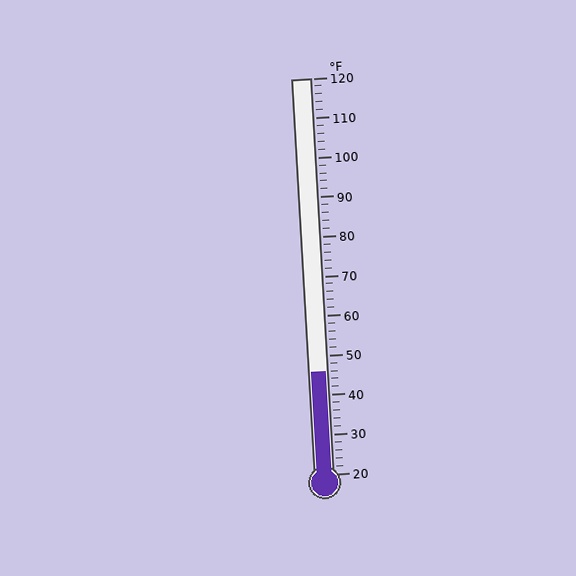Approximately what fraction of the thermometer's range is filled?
The thermometer is filled to approximately 25% of its range.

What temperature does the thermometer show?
The thermometer shows approximately 46°F.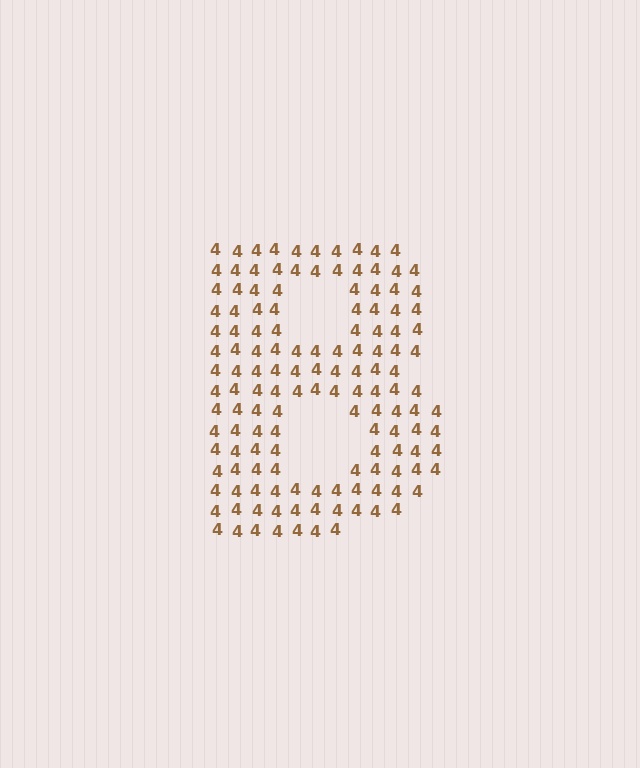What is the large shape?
The large shape is the letter B.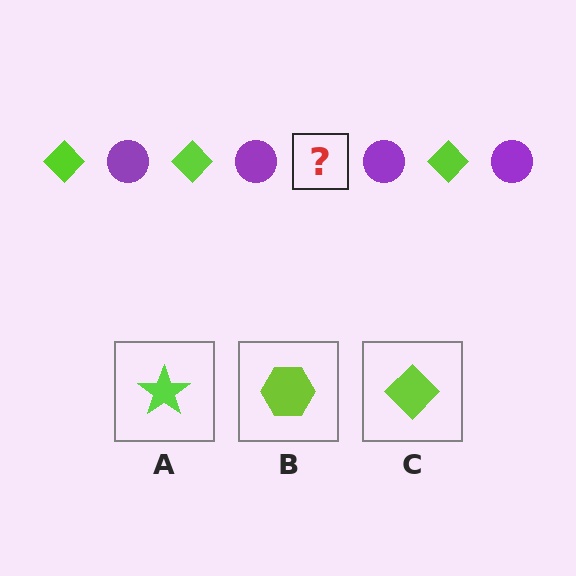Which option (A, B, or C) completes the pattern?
C.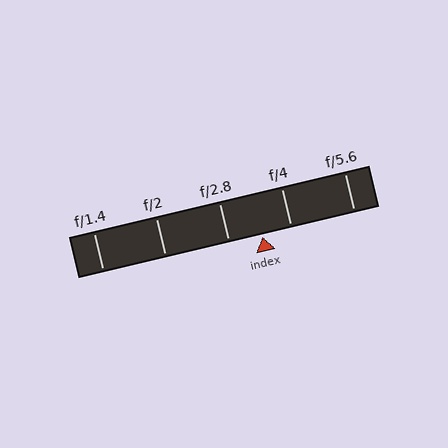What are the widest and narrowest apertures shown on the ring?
The widest aperture shown is f/1.4 and the narrowest is f/5.6.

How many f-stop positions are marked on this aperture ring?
There are 5 f-stop positions marked.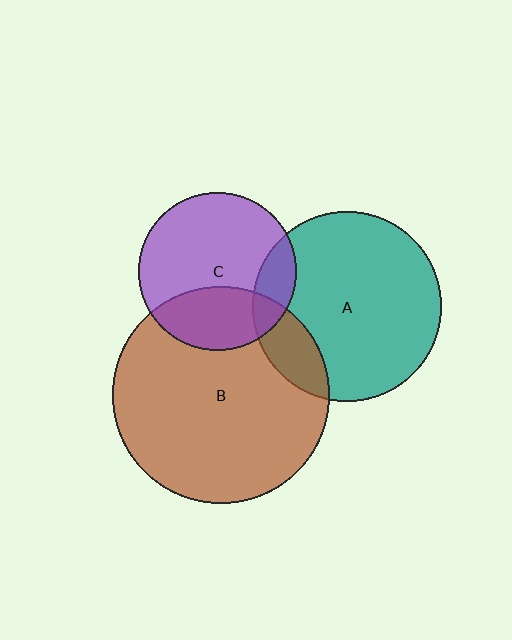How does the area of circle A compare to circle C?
Approximately 1.4 times.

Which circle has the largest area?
Circle B (brown).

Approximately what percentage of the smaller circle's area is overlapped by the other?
Approximately 30%.